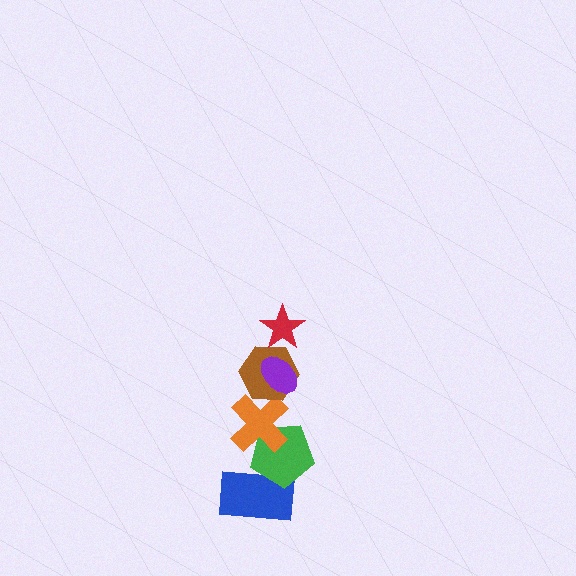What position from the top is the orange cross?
The orange cross is 4th from the top.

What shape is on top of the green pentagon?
The orange cross is on top of the green pentagon.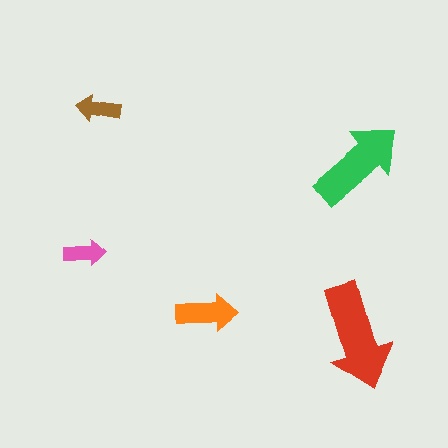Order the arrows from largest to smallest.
the red one, the green one, the orange one, the brown one, the pink one.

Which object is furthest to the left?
The pink arrow is leftmost.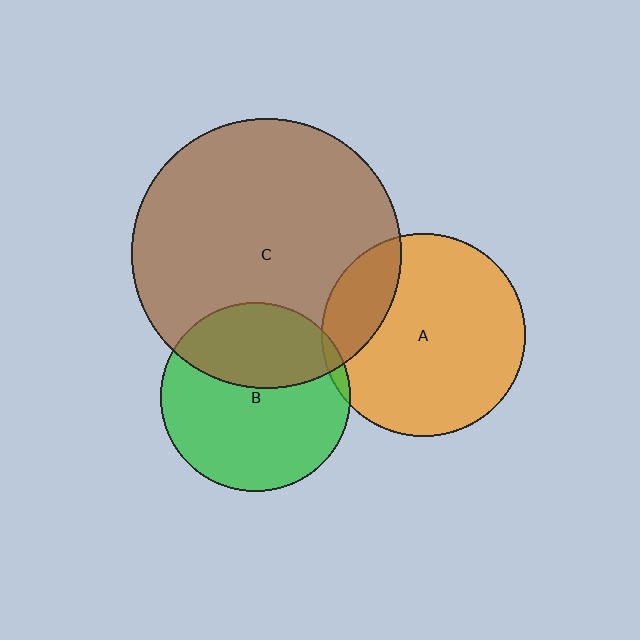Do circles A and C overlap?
Yes.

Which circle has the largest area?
Circle C (brown).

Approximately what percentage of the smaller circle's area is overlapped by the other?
Approximately 20%.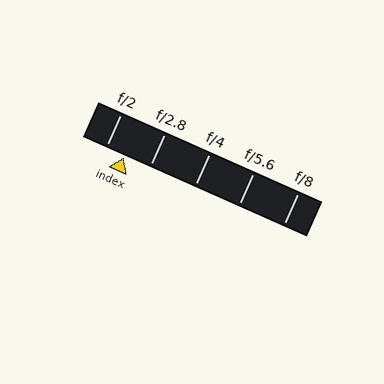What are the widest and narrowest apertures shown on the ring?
The widest aperture shown is f/2 and the narrowest is f/8.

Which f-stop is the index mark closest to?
The index mark is closest to f/2.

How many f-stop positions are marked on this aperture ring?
There are 5 f-stop positions marked.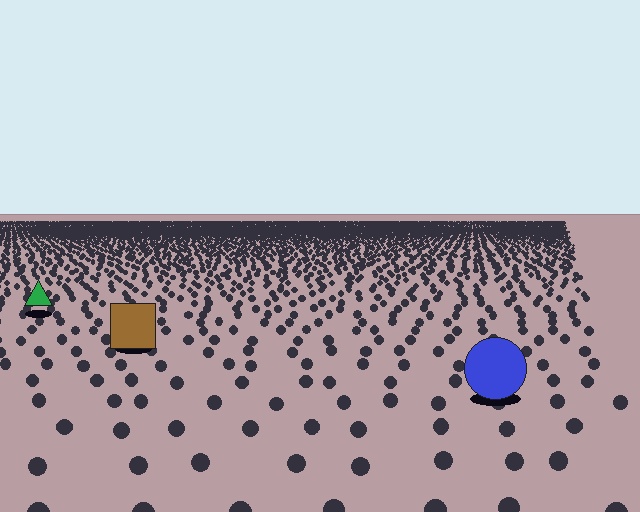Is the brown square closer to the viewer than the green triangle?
Yes. The brown square is closer — you can tell from the texture gradient: the ground texture is coarser near it.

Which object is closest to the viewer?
The blue circle is closest. The texture marks near it are larger and more spread out.